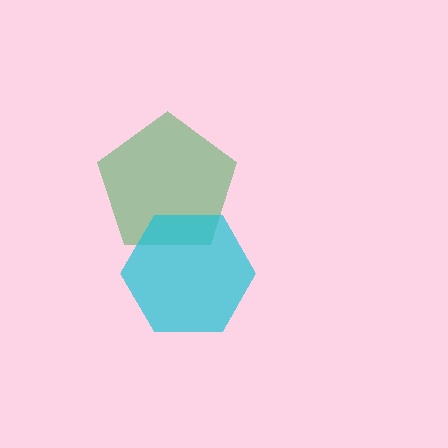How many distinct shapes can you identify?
There are 2 distinct shapes: a green pentagon, a cyan hexagon.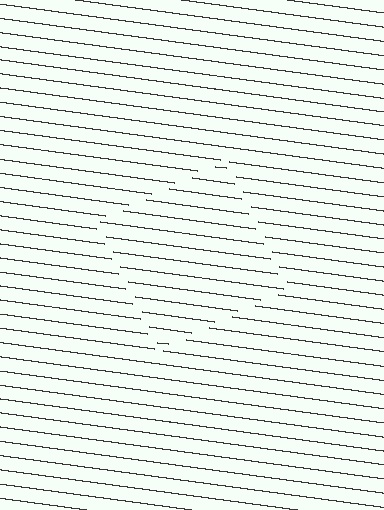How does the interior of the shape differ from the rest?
The interior of the shape contains the same grating, shifted by half a period — the contour is defined by the phase discontinuity where line-ends from the inner and outer gratings abut.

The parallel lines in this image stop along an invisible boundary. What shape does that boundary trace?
An illusory square. The interior of the shape contains the same grating, shifted by half a period — the contour is defined by the phase discontinuity where line-ends from the inner and outer gratings abut.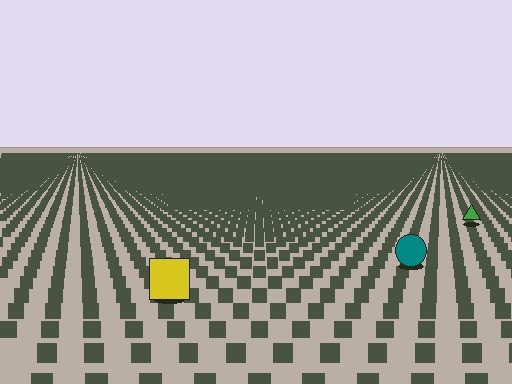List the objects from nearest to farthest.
From nearest to farthest: the yellow square, the teal circle, the green triangle.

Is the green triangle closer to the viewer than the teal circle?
No. The teal circle is closer — you can tell from the texture gradient: the ground texture is coarser near it.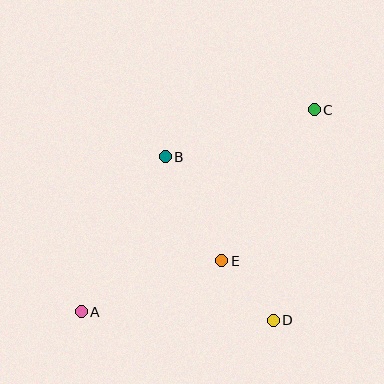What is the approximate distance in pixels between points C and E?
The distance between C and E is approximately 177 pixels.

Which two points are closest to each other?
Points D and E are closest to each other.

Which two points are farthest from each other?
Points A and C are farthest from each other.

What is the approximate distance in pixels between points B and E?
The distance between B and E is approximately 118 pixels.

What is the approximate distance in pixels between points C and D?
The distance between C and D is approximately 214 pixels.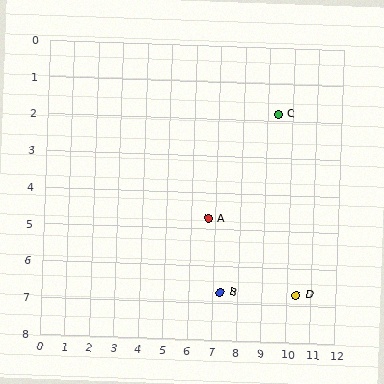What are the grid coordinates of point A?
Point A is at approximately (6.7, 4.7).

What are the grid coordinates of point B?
Point B is at approximately (7.3, 6.7).